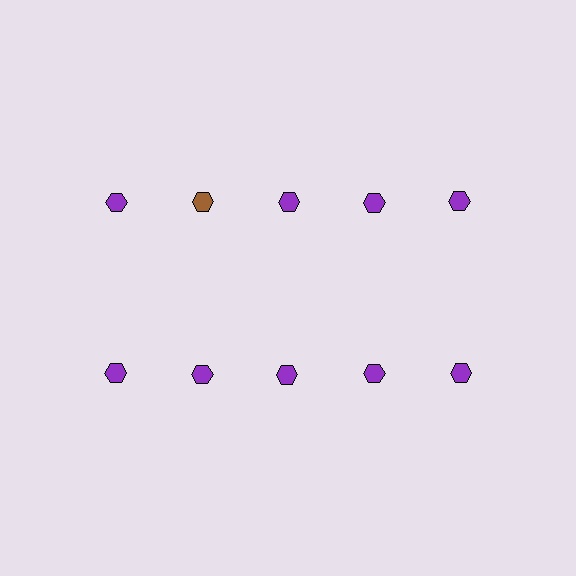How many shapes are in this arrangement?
There are 10 shapes arranged in a grid pattern.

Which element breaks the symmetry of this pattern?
The brown hexagon in the top row, second from left column breaks the symmetry. All other shapes are purple hexagons.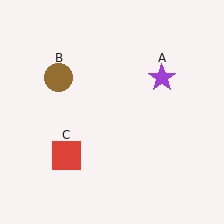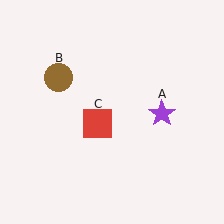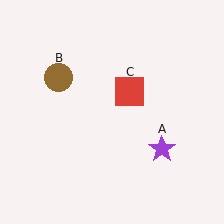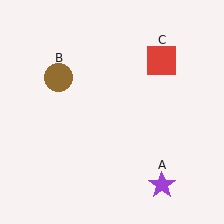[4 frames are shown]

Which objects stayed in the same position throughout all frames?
Brown circle (object B) remained stationary.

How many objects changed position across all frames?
2 objects changed position: purple star (object A), red square (object C).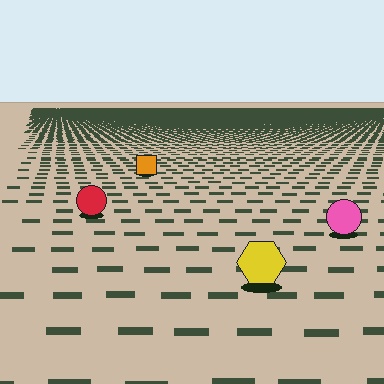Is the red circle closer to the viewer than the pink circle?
No. The pink circle is closer — you can tell from the texture gradient: the ground texture is coarser near it.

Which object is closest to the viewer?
The yellow hexagon is closest. The texture marks near it are larger and more spread out.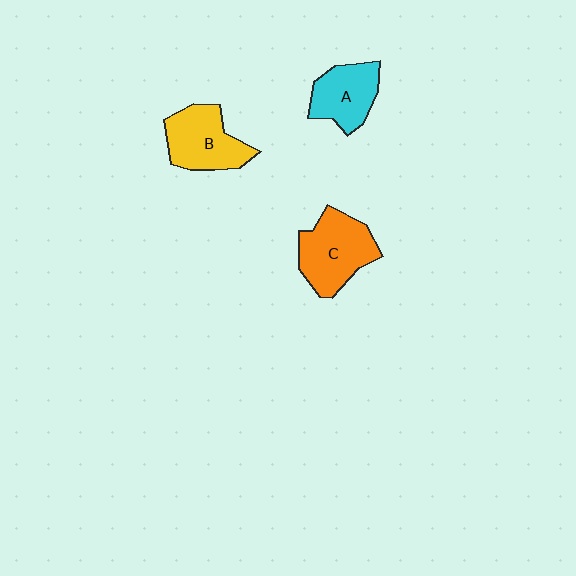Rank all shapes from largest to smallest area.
From largest to smallest: C (orange), B (yellow), A (cyan).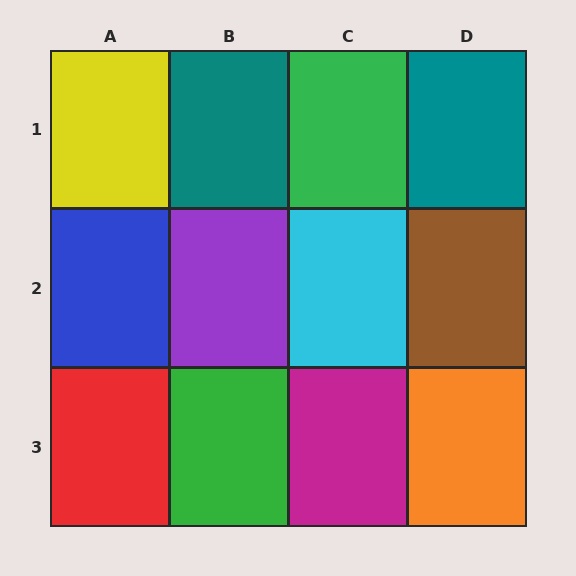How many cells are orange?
1 cell is orange.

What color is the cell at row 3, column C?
Magenta.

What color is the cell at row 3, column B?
Green.